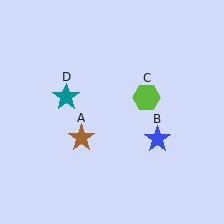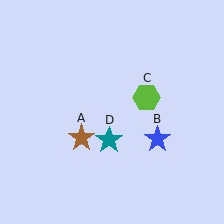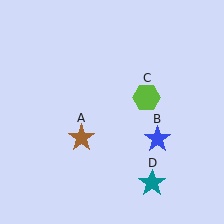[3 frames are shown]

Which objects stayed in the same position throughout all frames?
Brown star (object A) and blue star (object B) and lime hexagon (object C) remained stationary.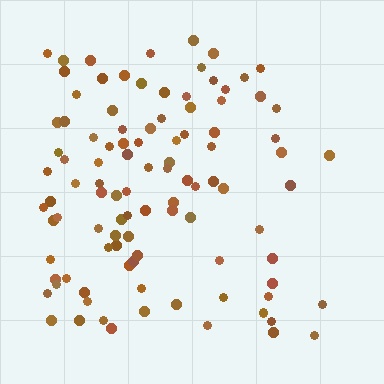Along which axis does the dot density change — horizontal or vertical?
Horizontal.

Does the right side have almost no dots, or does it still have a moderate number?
Still a moderate number, just noticeably fewer than the left.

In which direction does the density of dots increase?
From right to left, with the left side densest.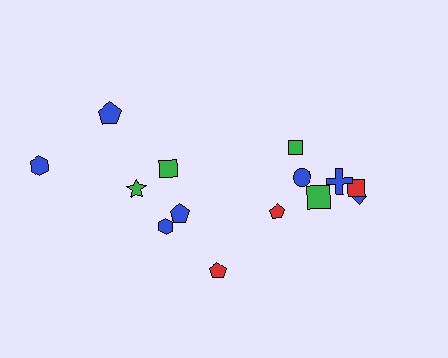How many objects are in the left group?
There are 6 objects.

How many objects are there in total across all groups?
There are 14 objects.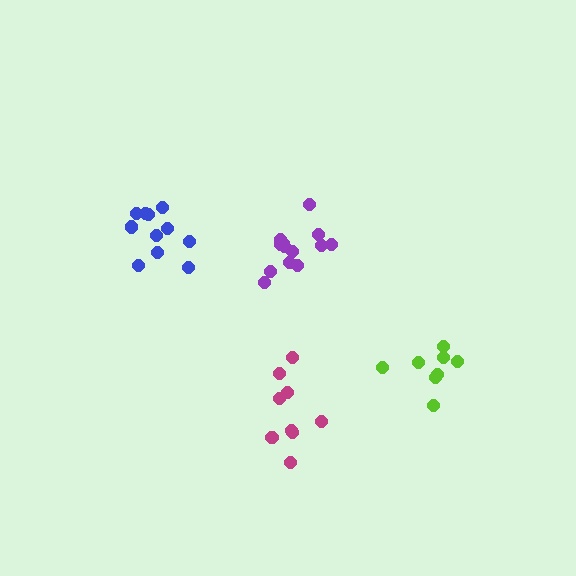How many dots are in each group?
Group 1: 11 dots, Group 2: 9 dots, Group 3: 8 dots, Group 4: 13 dots (41 total).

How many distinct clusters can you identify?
There are 4 distinct clusters.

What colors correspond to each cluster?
The clusters are colored: blue, magenta, lime, purple.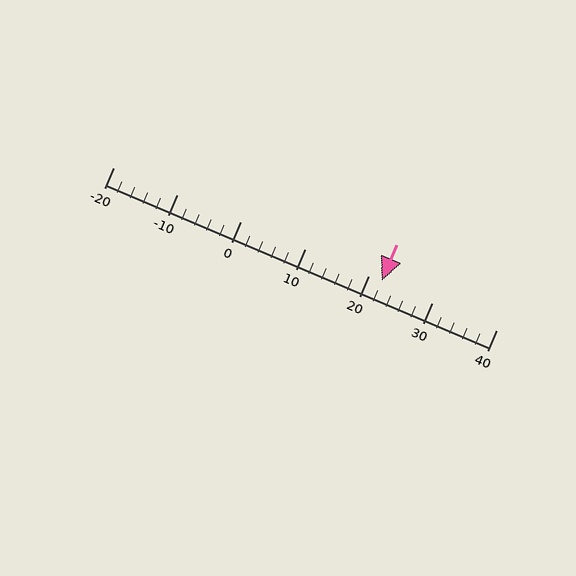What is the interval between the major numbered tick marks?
The major tick marks are spaced 10 units apart.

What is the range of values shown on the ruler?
The ruler shows values from -20 to 40.